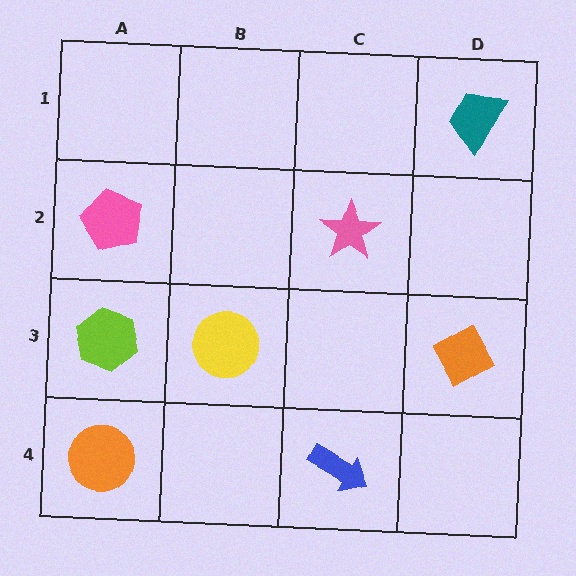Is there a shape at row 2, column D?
No, that cell is empty.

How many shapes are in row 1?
1 shape.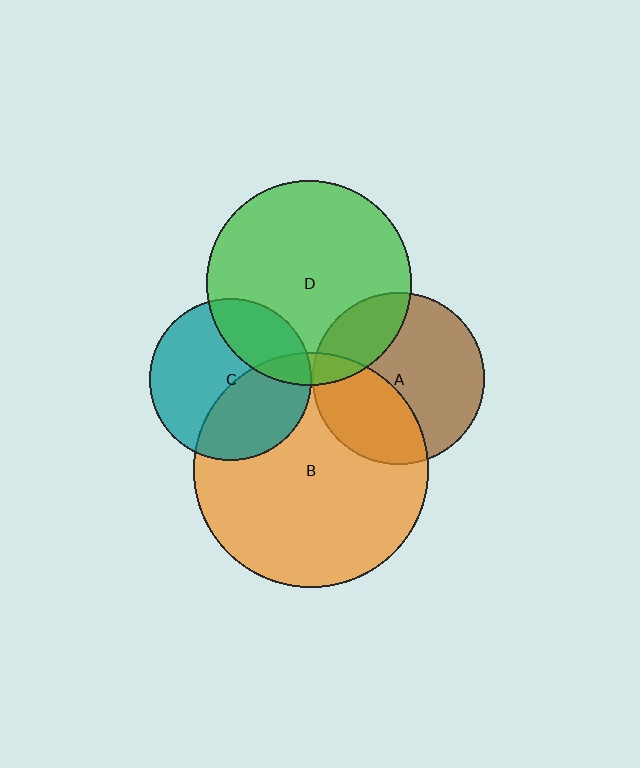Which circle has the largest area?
Circle B (orange).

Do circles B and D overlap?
Yes.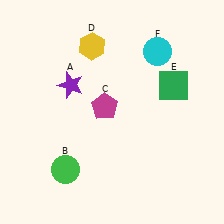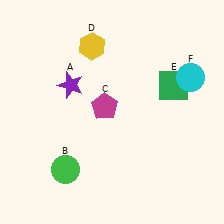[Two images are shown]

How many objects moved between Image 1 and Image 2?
1 object moved between the two images.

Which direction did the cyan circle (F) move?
The cyan circle (F) moved right.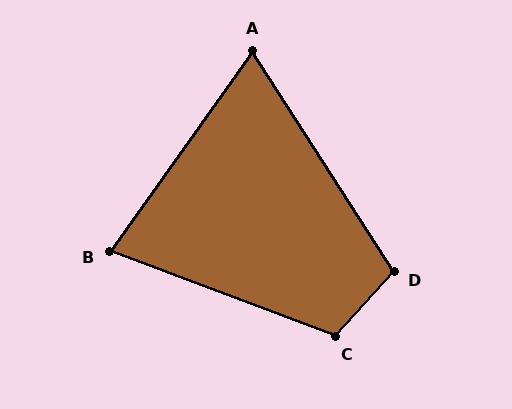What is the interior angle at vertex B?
Approximately 75 degrees (acute).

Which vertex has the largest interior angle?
C, at approximately 112 degrees.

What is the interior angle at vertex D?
Approximately 105 degrees (obtuse).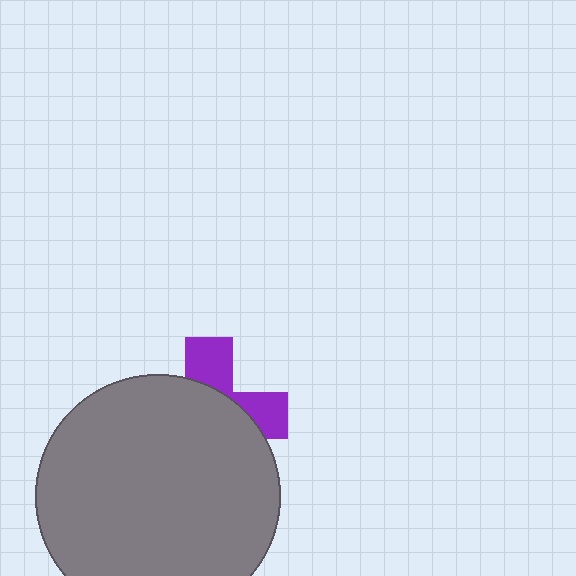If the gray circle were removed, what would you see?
You would see the complete purple cross.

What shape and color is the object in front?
The object in front is a gray circle.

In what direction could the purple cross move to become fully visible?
The purple cross could move up. That would shift it out from behind the gray circle entirely.